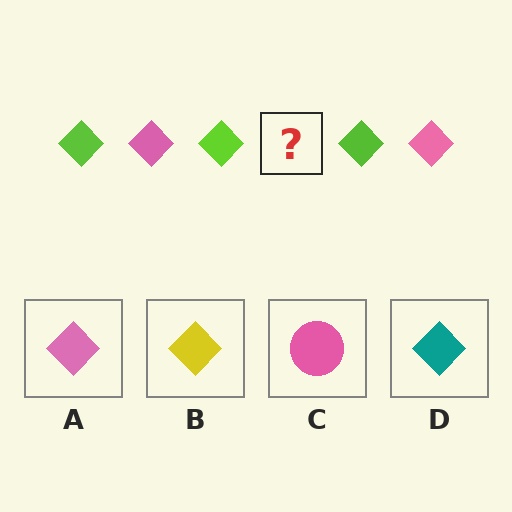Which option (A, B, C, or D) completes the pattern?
A.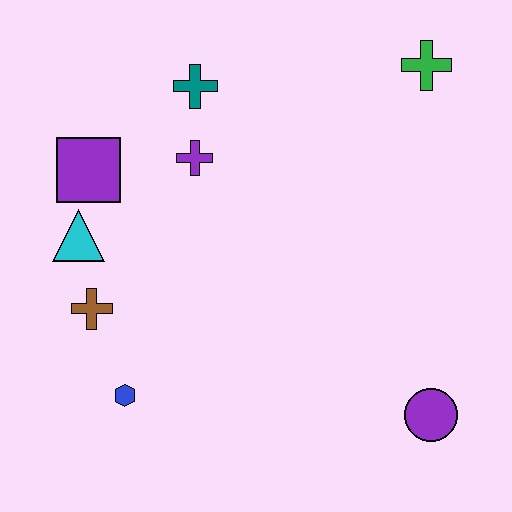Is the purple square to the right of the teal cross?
No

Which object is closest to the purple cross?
The teal cross is closest to the purple cross.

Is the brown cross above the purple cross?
No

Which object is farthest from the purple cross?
The purple circle is farthest from the purple cross.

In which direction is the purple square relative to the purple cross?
The purple square is to the left of the purple cross.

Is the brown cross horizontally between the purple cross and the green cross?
No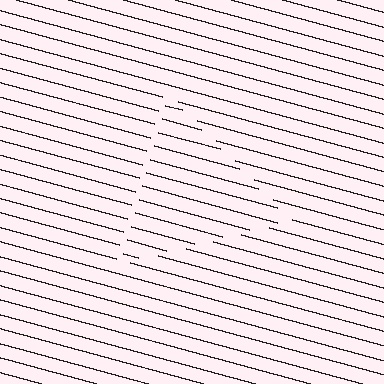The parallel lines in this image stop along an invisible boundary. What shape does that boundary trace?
An illusory triangle. The interior of the shape contains the same grating, shifted by half a period — the contour is defined by the phase discontinuity where line-ends from the inner and outer gratings abut.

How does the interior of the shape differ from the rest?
The interior of the shape contains the same grating, shifted by half a period — the contour is defined by the phase discontinuity where line-ends from the inner and outer gratings abut.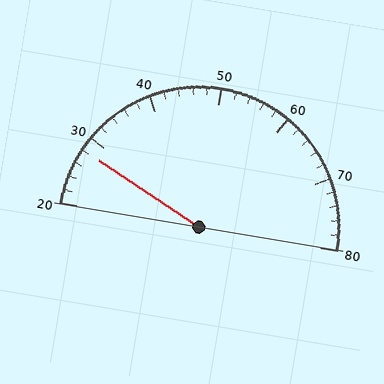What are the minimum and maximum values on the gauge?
The gauge ranges from 20 to 80.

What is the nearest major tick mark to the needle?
The nearest major tick mark is 30.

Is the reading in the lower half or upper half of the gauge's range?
The reading is in the lower half of the range (20 to 80).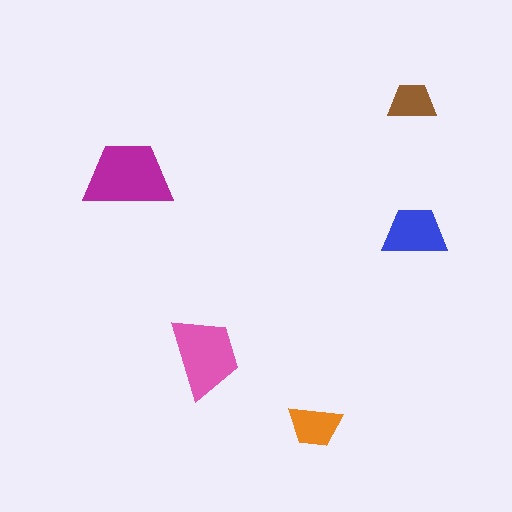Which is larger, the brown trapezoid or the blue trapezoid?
The blue one.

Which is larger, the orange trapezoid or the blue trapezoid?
The blue one.